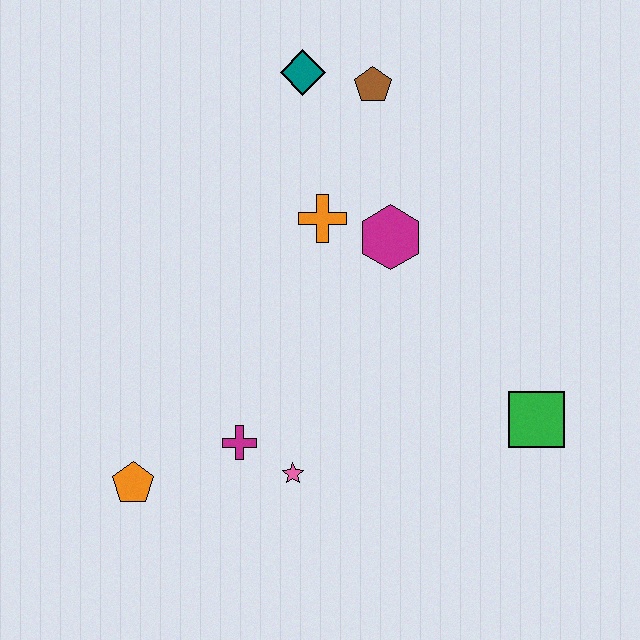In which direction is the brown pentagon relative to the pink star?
The brown pentagon is above the pink star.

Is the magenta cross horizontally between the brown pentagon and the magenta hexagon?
No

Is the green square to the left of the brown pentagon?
No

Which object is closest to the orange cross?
The magenta hexagon is closest to the orange cross.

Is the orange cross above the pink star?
Yes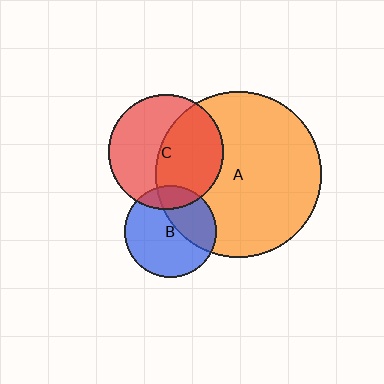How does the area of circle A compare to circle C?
Approximately 2.1 times.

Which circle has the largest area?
Circle A (orange).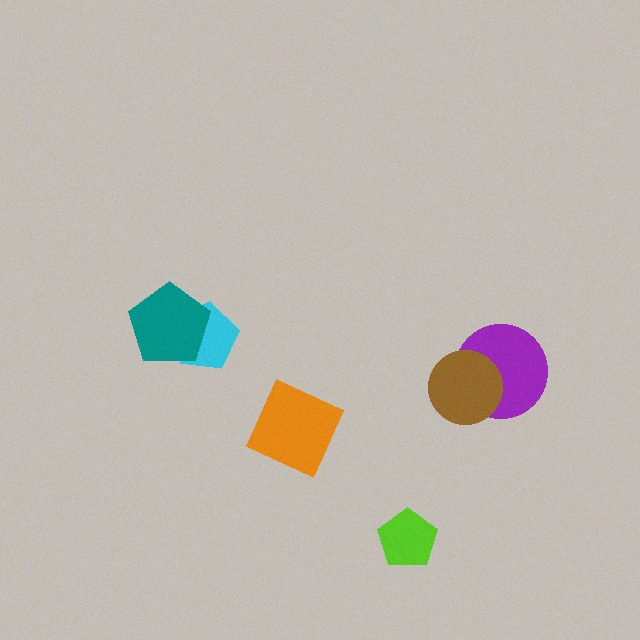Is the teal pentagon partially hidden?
No, no other shape covers it.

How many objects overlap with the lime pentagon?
0 objects overlap with the lime pentagon.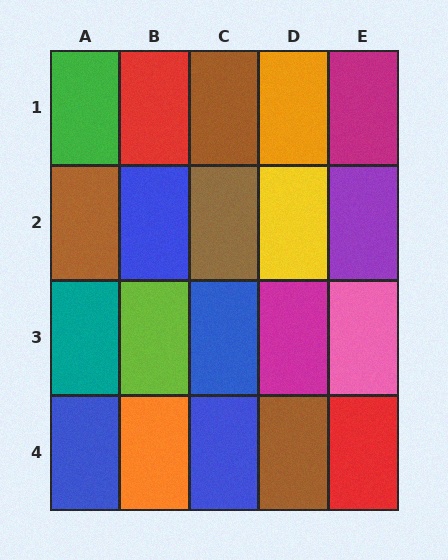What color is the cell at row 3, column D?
Magenta.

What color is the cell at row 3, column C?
Blue.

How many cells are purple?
1 cell is purple.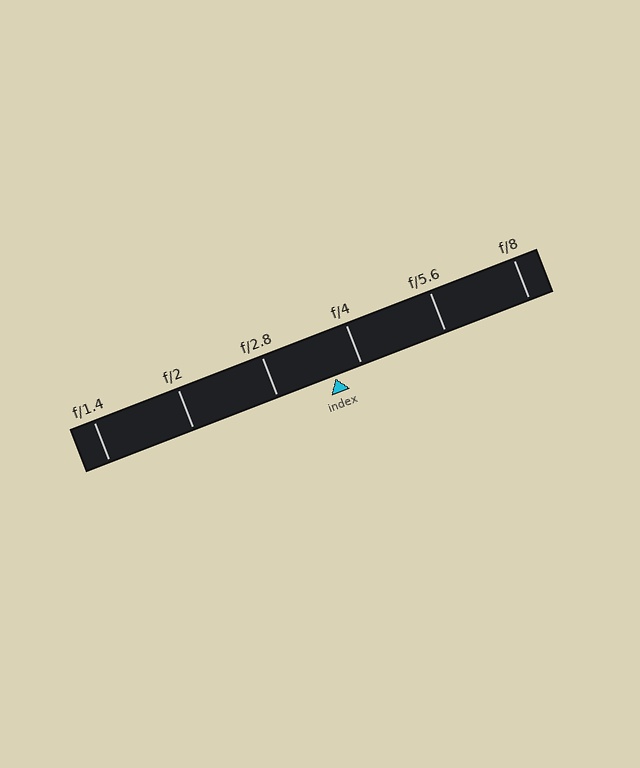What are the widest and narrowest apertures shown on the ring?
The widest aperture shown is f/1.4 and the narrowest is f/8.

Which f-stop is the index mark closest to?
The index mark is closest to f/4.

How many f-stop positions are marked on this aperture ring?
There are 6 f-stop positions marked.